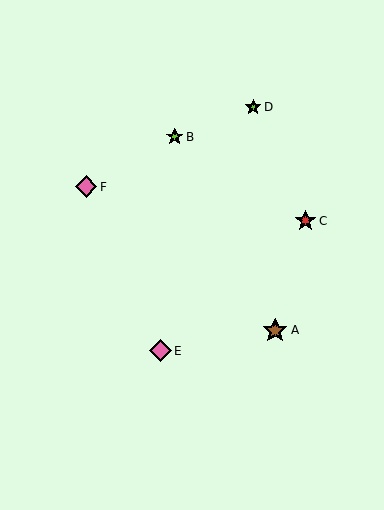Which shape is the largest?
The brown star (labeled A) is the largest.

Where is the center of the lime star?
The center of the lime star is at (253, 107).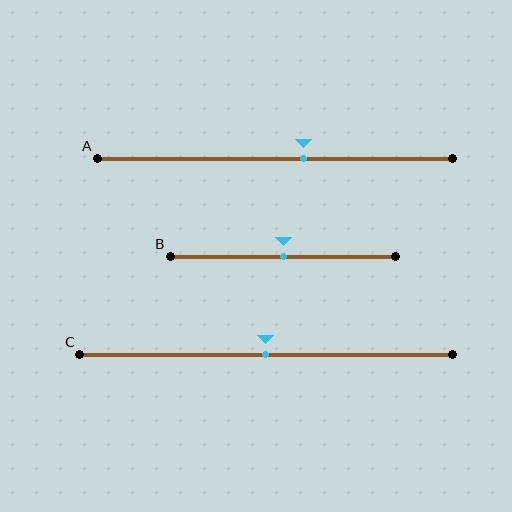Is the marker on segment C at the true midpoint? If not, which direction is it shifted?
Yes, the marker on segment C is at the true midpoint.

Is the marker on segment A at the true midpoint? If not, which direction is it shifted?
No, the marker on segment A is shifted to the right by about 8% of the segment length.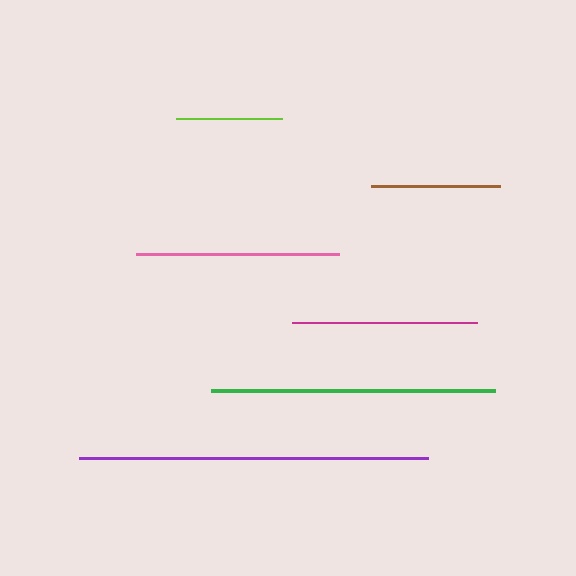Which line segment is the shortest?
The lime line is the shortest at approximately 106 pixels.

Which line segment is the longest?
The purple line is the longest at approximately 348 pixels.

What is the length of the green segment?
The green segment is approximately 283 pixels long.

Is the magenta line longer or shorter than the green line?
The green line is longer than the magenta line.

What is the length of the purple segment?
The purple segment is approximately 348 pixels long.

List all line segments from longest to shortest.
From longest to shortest: purple, green, pink, magenta, brown, lime.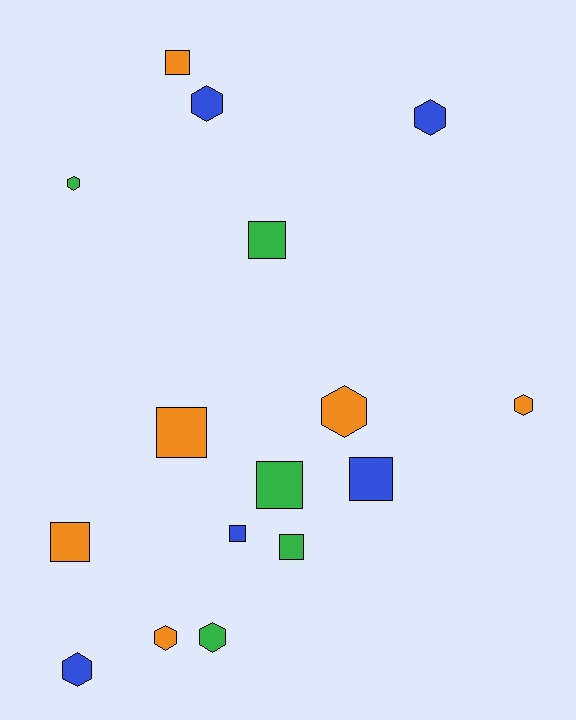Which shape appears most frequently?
Hexagon, with 8 objects.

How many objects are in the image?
There are 16 objects.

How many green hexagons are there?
There are 2 green hexagons.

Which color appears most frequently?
Orange, with 6 objects.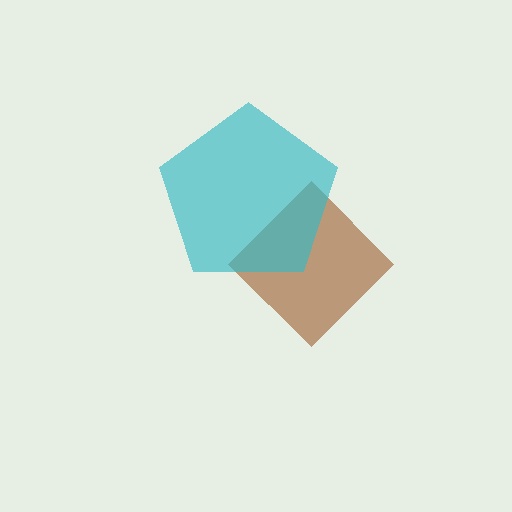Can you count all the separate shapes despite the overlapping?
Yes, there are 2 separate shapes.